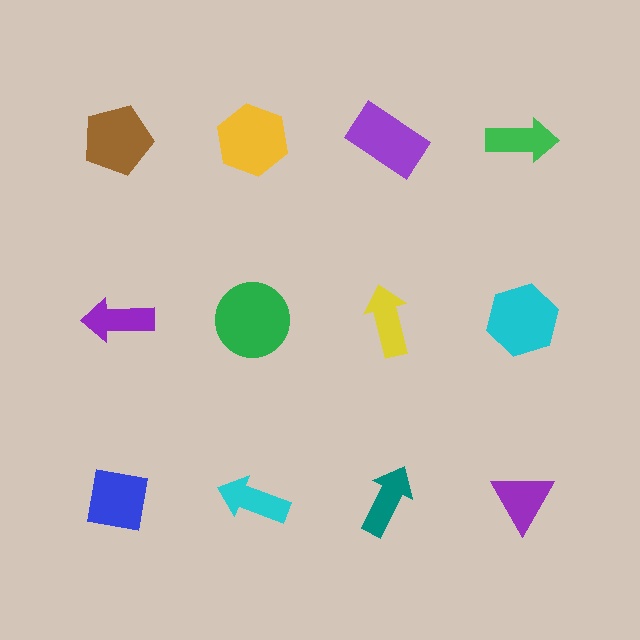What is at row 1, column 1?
A brown pentagon.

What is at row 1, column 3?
A purple rectangle.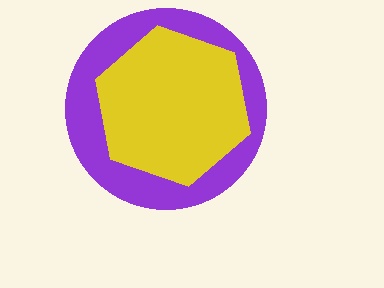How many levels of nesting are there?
2.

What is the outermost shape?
The purple circle.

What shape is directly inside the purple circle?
The yellow hexagon.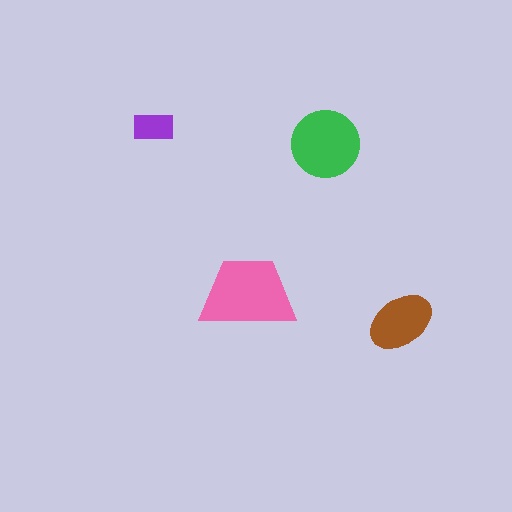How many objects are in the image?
There are 4 objects in the image.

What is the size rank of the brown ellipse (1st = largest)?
3rd.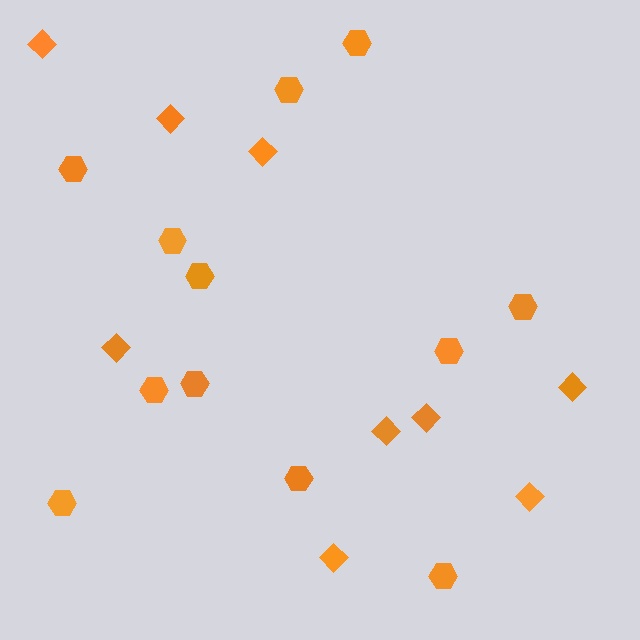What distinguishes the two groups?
There are 2 groups: one group of hexagons (12) and one group of diamonds (9).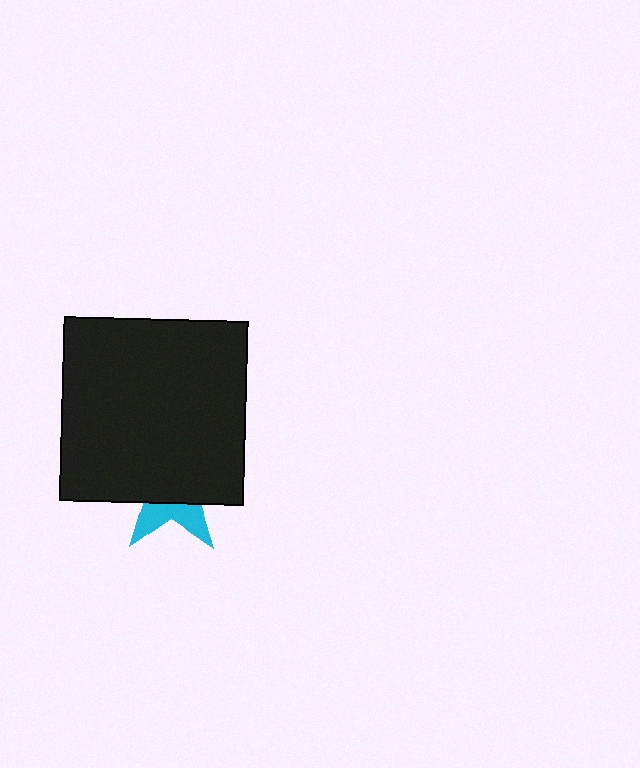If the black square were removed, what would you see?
You would see the complete cyan star.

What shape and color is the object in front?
The object in front is a black square.